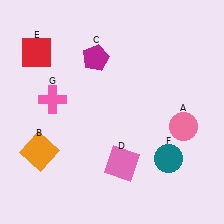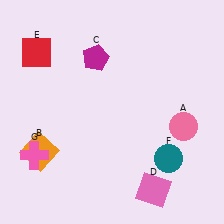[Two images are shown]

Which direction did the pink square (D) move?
The pink square (D) moved right.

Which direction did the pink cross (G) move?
The pink cross (G) moved down.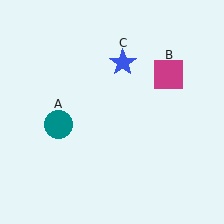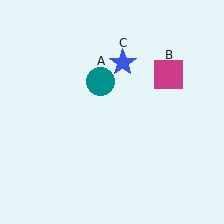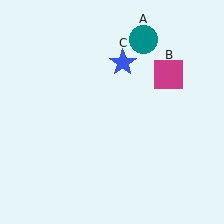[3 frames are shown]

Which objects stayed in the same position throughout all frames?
Magenta square (object B) and blue star (object C) remained stationary.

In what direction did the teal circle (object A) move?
The teal circle (object A) moved up and to the right.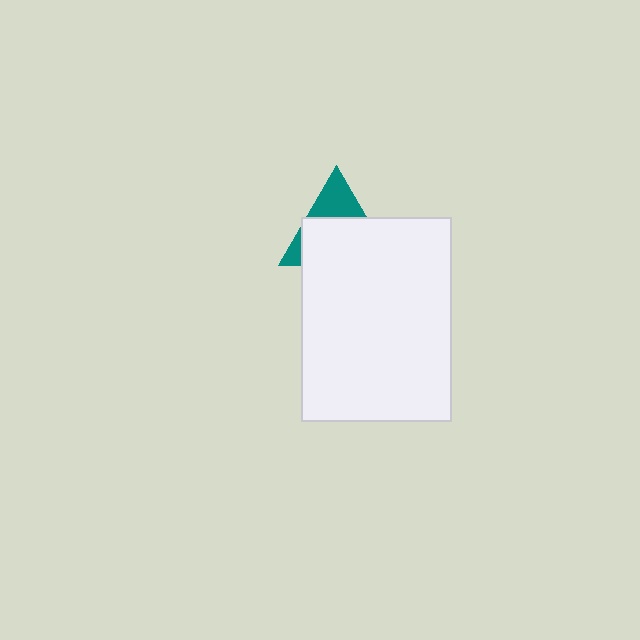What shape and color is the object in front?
The object in front is a white rectangle.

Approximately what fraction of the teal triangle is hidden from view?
Roughly 64% of the teal triangle is hidden behind the white rectangle.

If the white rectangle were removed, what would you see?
You would see the complete teal triangle.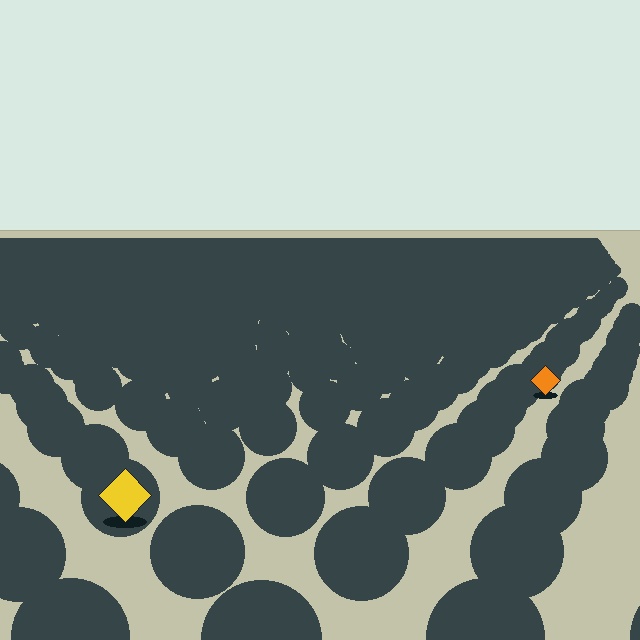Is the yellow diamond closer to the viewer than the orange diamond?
Yes. The yellow diamond is closer — you can tell from the texture gradient: the ground texture is coarser near it.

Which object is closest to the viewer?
The yellow diamond is closest. The texture marks near it are larger and more spread out.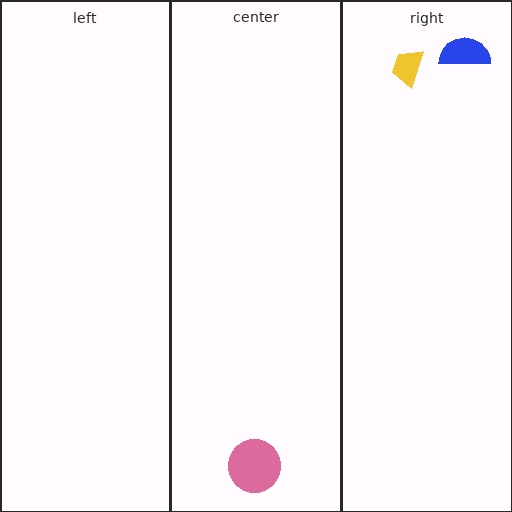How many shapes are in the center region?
1.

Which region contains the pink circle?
The center region.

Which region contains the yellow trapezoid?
The right region.